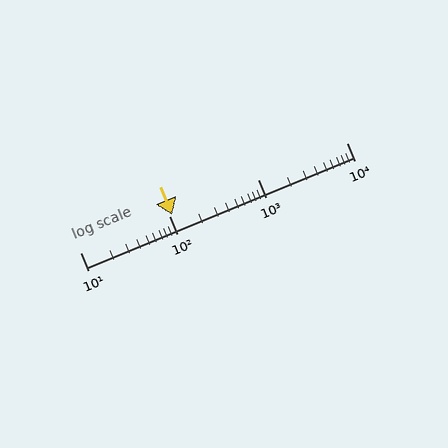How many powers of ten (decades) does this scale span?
The scale spans 3 decades, from 10 to 10000.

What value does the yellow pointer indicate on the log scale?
The pointer indicates approximately 110.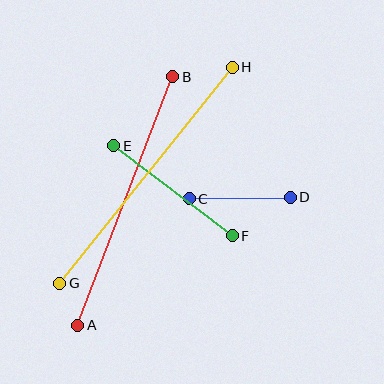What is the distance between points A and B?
The distance is approximately 266 pixels.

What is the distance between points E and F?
The distance is approximately 149 pixels.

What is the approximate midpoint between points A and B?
The midpoint is at approximately (125, 201) pixels.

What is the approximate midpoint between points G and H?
The midpoint is at approximately (146, 175) pixels.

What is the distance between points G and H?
The distance is approximately 277 pixels.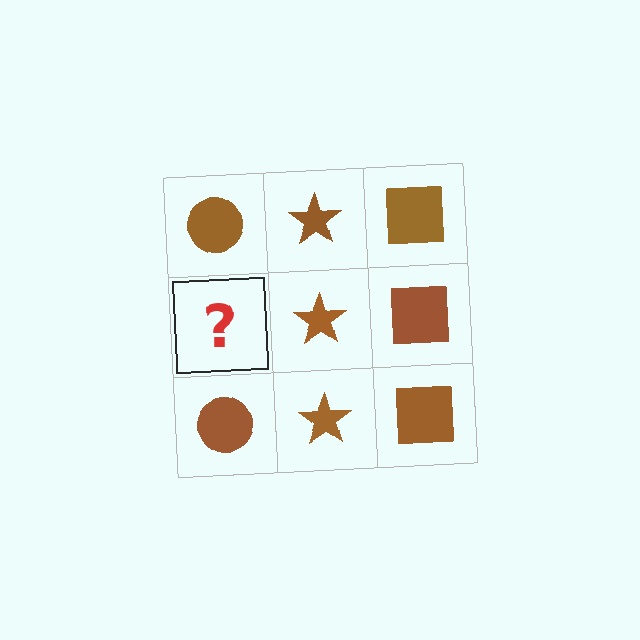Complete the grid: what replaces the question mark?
The question mark should be replaced with a brown circle.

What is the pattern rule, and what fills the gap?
The rule is that each column has a consistent shape. The gap should be filled with a brown circle.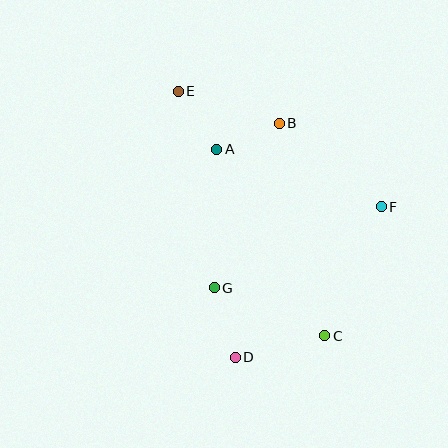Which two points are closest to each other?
Points A and B are closest to each other.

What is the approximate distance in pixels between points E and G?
The distance between E and G is approximately 199 pixels.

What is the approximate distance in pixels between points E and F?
The distance between E and F is approximately 233 pixels.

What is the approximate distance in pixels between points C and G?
The distance between C and G is approximately 121 pixels.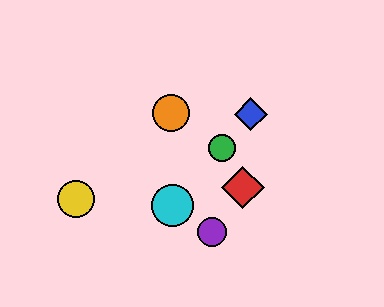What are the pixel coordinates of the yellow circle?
The yellow circle is at (76, 199).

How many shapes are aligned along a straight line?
3 shapes (the blue diamond, the green circle, the cyan circle) are aligned along a straight line.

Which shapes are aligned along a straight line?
The blue diamond, the green circle, the cyan circle are aligned along a straight line.